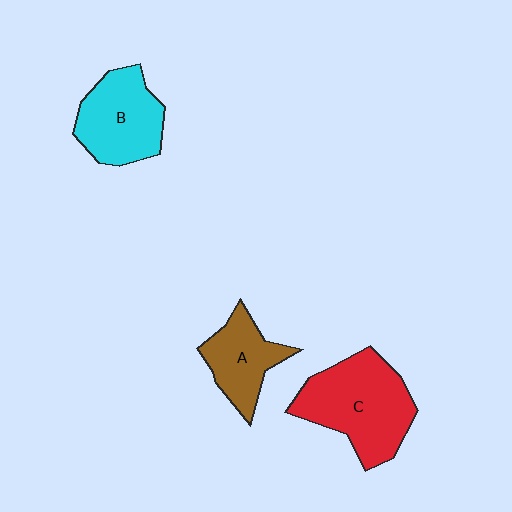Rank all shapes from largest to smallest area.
From largest to smallest: C (red), B (cyan), A (brown).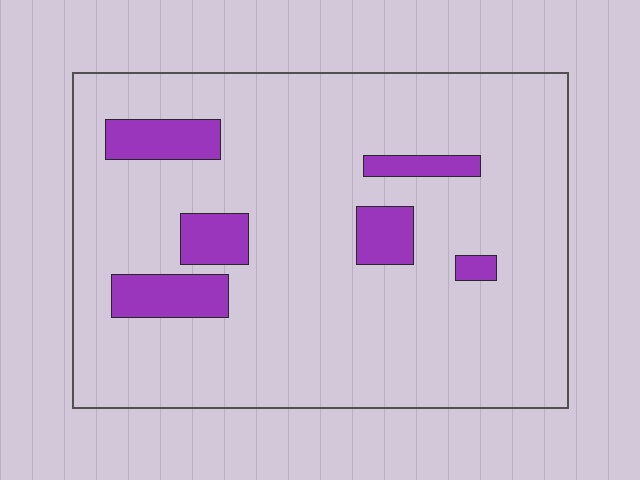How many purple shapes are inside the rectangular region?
6.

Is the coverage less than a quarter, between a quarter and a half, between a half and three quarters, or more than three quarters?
Less than a quarter.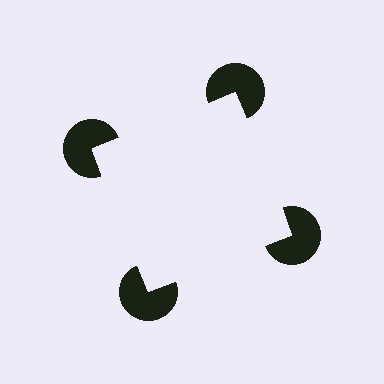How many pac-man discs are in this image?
There are 4 — one at each vertex of the illusory square.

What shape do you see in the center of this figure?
An illusory square — its edges are inferred from the aligned wedge cuts in the pac-man discs, not physically drawn.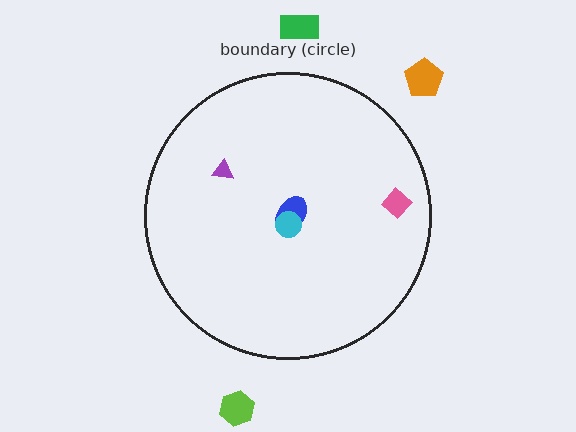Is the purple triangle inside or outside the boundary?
Inside.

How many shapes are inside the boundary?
4 inside, 3 outside.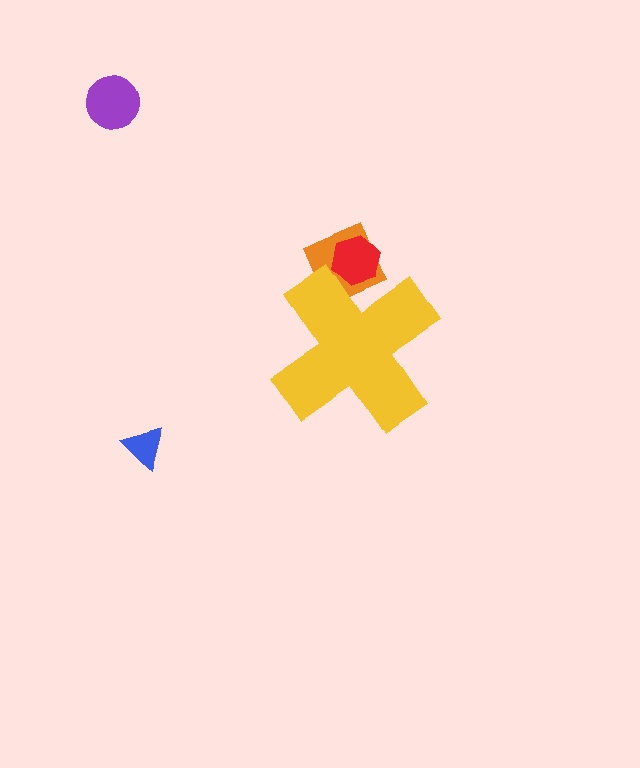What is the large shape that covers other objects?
A yellow cross.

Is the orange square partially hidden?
Yes, the orange square is partially hidden behind the yellow cross.